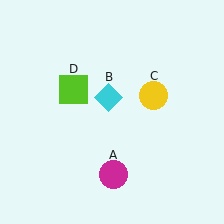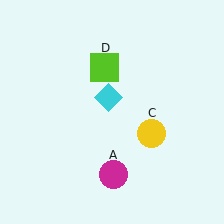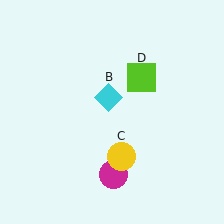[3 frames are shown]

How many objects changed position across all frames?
2 objects changed position: yellow circle (object C), lime square (object D).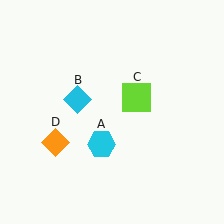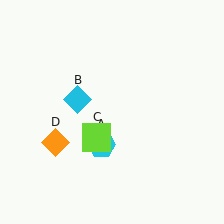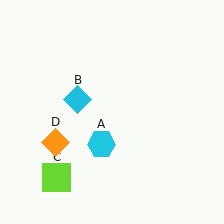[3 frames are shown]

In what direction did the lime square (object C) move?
The lime square (object C) moved down and to the left.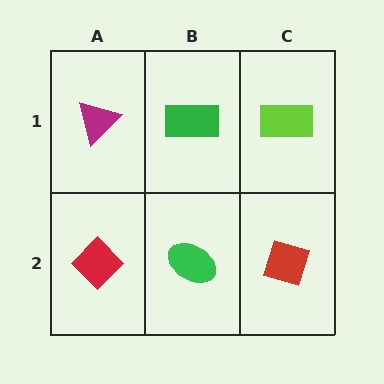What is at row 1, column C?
A lime rectangle.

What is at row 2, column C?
A red diamond.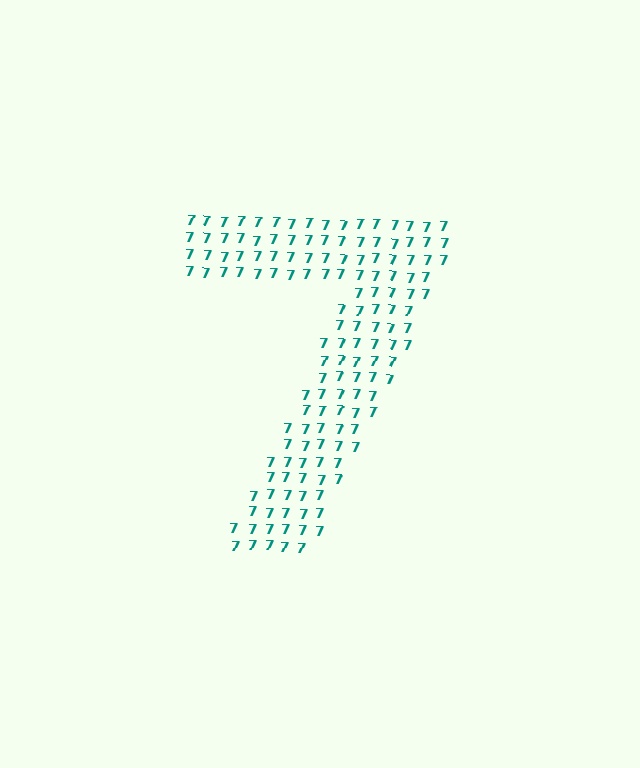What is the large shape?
The large shape is the digit 7.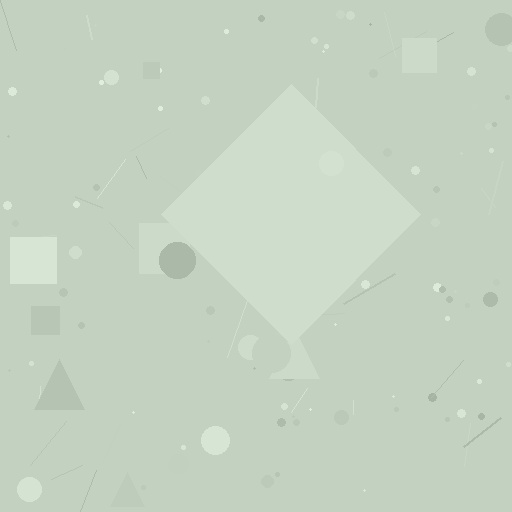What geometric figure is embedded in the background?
A diamond is embedded in the background.